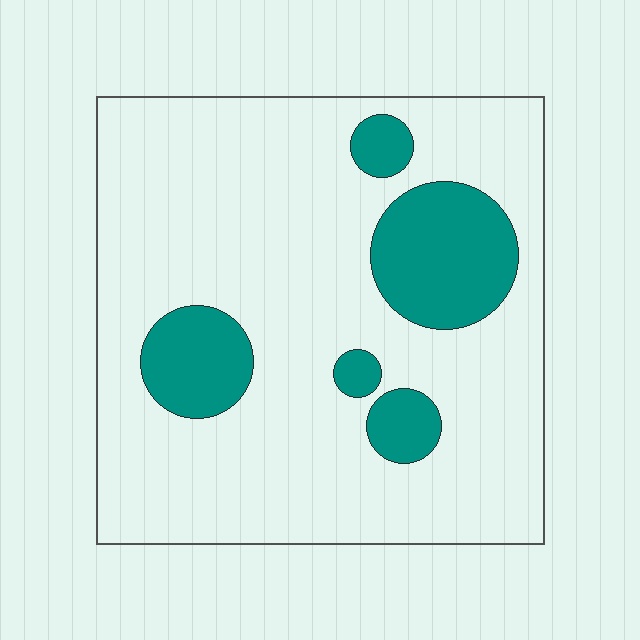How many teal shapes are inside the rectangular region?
5.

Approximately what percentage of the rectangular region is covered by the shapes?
Approximately 20%.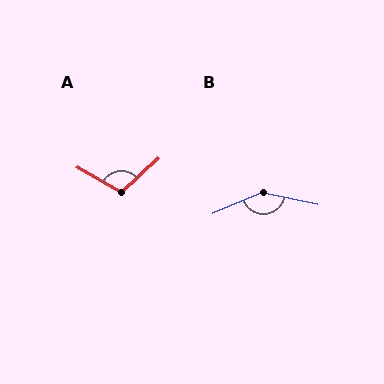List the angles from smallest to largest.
A (108°), B (145°).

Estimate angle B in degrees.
Approximately 145 degrees.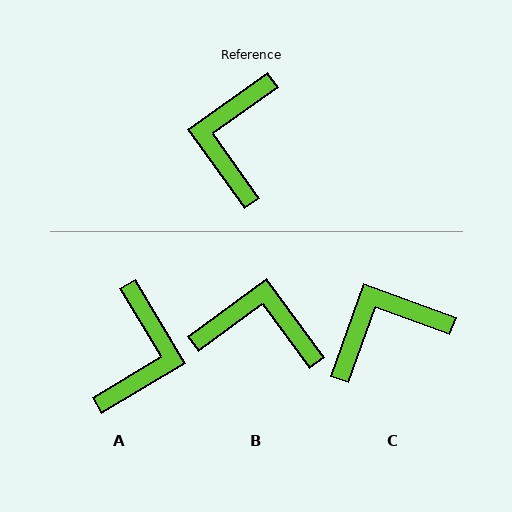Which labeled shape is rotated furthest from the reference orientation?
A, about 176 degrees away.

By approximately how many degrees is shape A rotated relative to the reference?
Approximately 176 degrees counter-clockwise.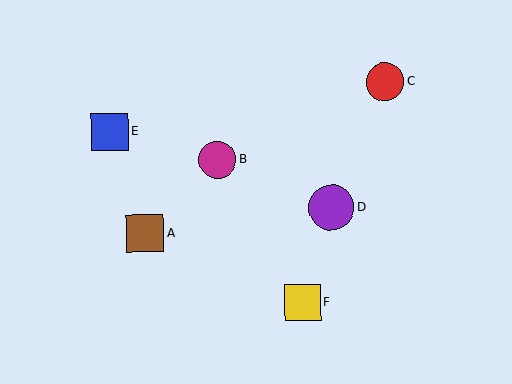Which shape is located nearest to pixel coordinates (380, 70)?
The red circle (labeled C) at (385, 82) is nearest to that location.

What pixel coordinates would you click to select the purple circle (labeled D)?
Click at (331, 208) to select the purple circle D.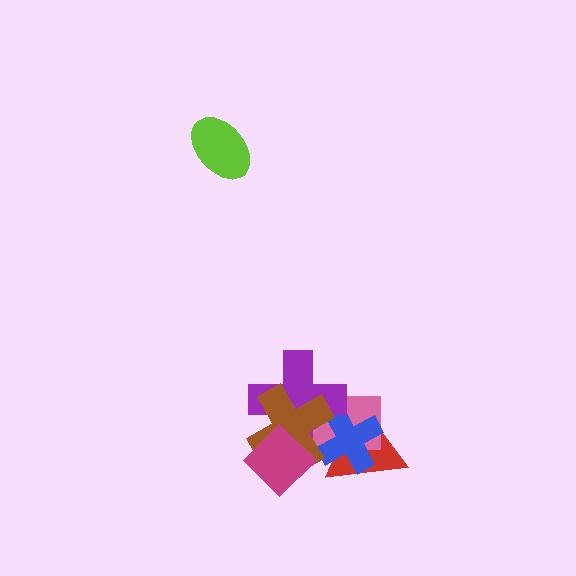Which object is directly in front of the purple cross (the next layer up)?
The brown cross is directly in front of the purple cross.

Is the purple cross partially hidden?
Yes, it is partially covered by another shape.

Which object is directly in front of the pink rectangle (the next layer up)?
The blue cross is directly in front of the pink rectangle.